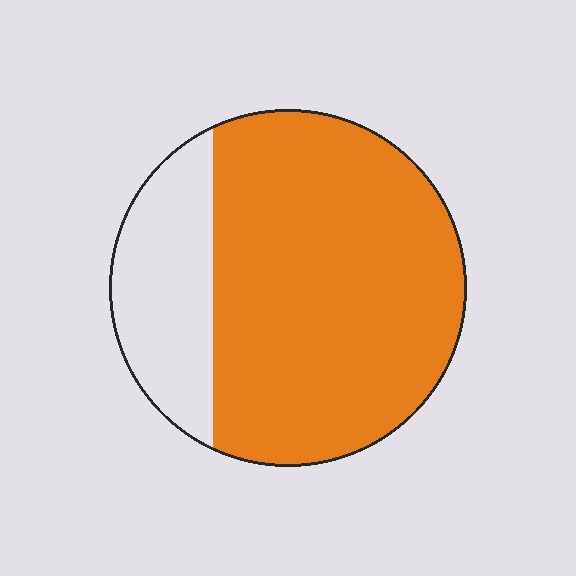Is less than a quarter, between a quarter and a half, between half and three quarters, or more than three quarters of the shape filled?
More than three quarters.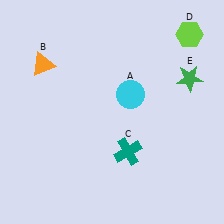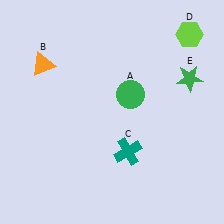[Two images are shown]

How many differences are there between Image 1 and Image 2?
There is 1 difference between the two images.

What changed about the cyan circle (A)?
In Image 1, A is cyan. In Image 2, it changed to green.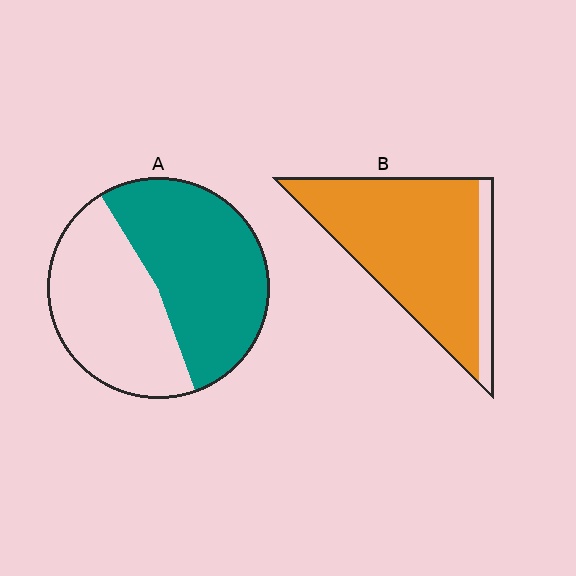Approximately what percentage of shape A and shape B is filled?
A is approximately 55% and B is approximately 85%.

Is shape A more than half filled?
Roughly half.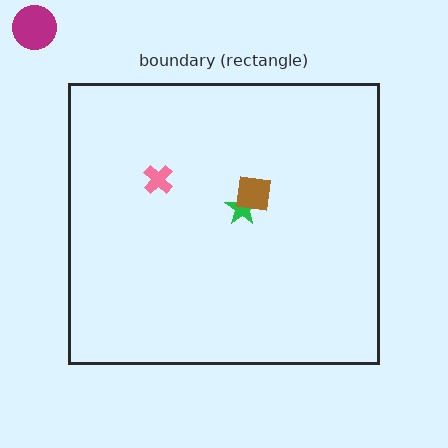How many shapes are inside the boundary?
3 inside, 1 outside.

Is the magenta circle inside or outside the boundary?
Outside.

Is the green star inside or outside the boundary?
Inside.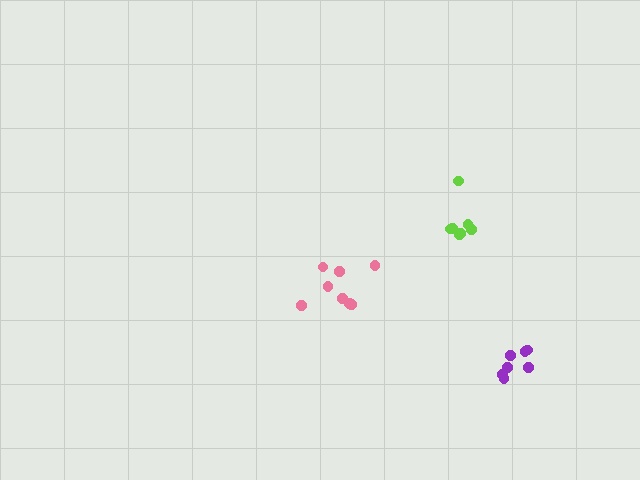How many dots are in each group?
Group 1: 7 dots, Group 2: 8 dots, Group 3: 7 dots (22 total).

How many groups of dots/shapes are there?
There are 3 groups.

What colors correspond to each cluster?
The clusters are colored: purple, pink, lime.